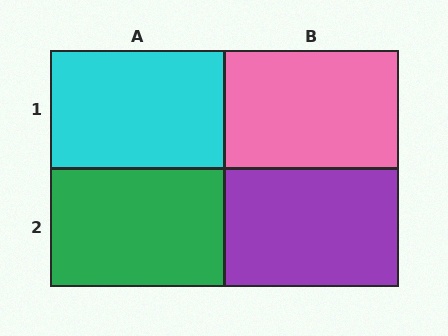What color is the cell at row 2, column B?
Purple.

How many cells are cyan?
1 cell is cyan.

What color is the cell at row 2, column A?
Green.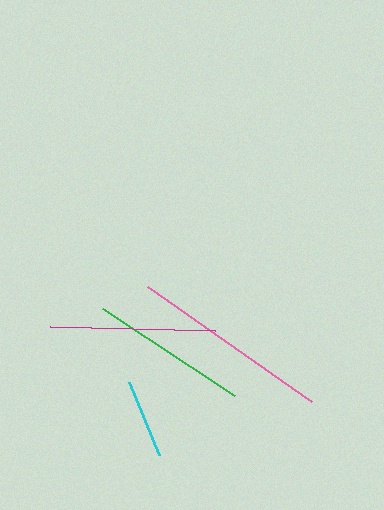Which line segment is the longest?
The pink line is the longest at approximately 200 pixels.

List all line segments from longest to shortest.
From longest to shortest: pink, magenta, green, cyan.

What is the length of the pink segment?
The pink segment is approximately 200 pixels long.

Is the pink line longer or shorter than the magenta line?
The pink line is longer than the magenta line.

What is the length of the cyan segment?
The cyan segment is approximately 80 pixels long.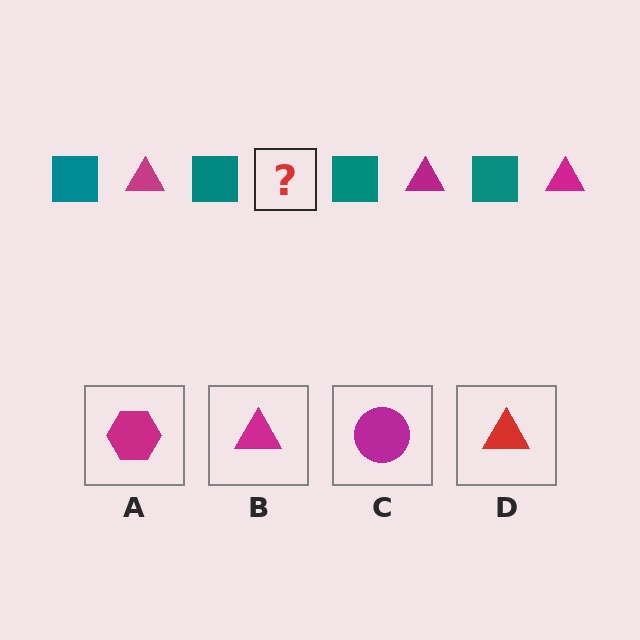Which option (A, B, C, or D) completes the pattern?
B.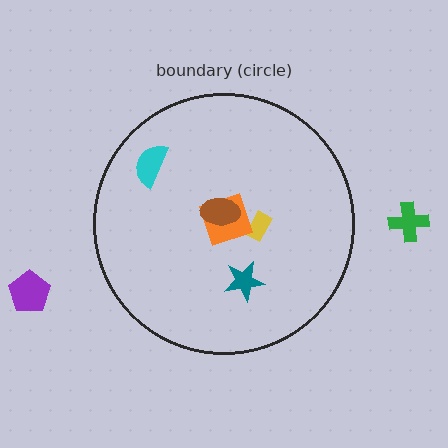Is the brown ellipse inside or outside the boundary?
Inside.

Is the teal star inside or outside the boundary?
Inside.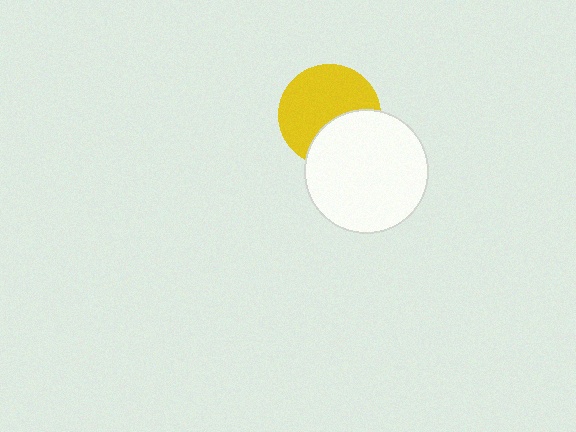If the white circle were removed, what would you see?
You would see the complete yellow circle.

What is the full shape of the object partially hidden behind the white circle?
The partially hidden object is a yellow circle.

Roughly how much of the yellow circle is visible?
About half of it is visible (roughly 65%).